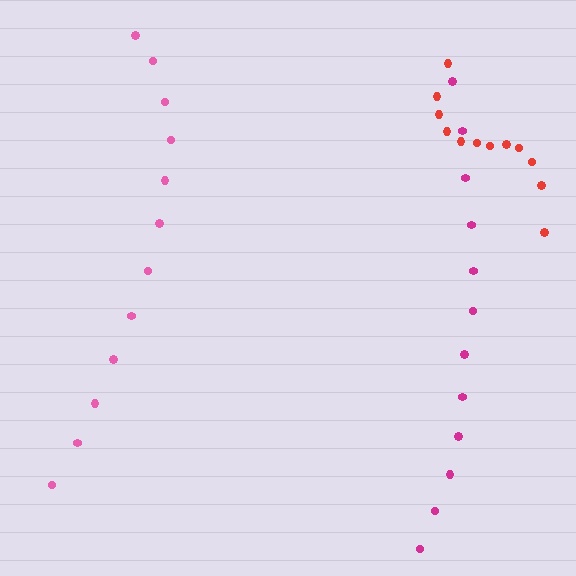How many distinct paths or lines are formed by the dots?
There are 3 distinct paths.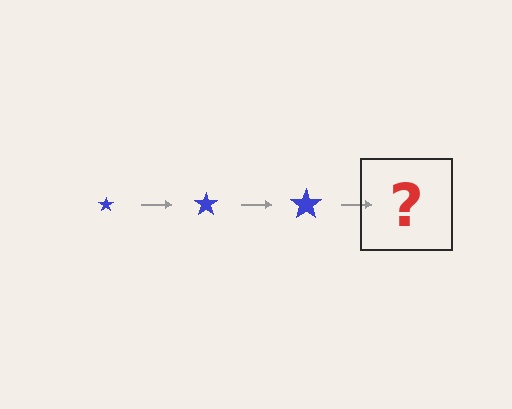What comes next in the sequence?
The next element should be a blue star, larger than the previous one.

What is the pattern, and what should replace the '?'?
The pattern is that the star gets progressively larger each step. The '?' should be a blue star, larger than the previous one.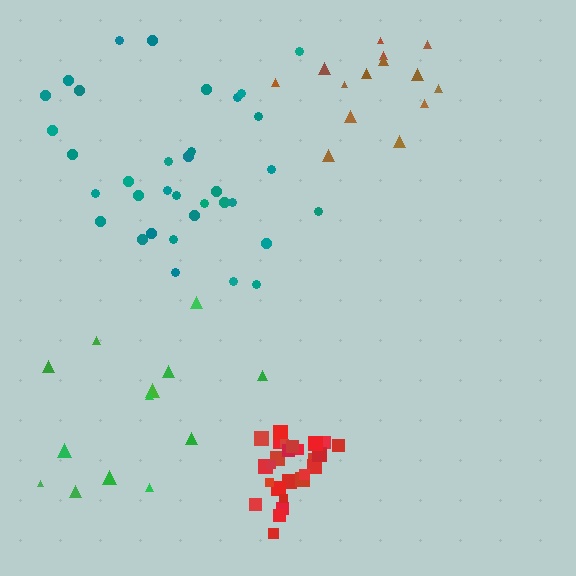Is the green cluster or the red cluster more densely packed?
Red.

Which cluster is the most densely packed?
Red.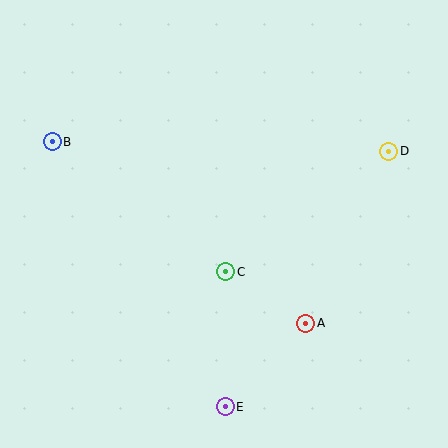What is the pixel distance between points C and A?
The distance between C and A is 95 pixels.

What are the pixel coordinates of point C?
Point C is at (226, 272).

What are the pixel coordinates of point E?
Point E is at (225, 407).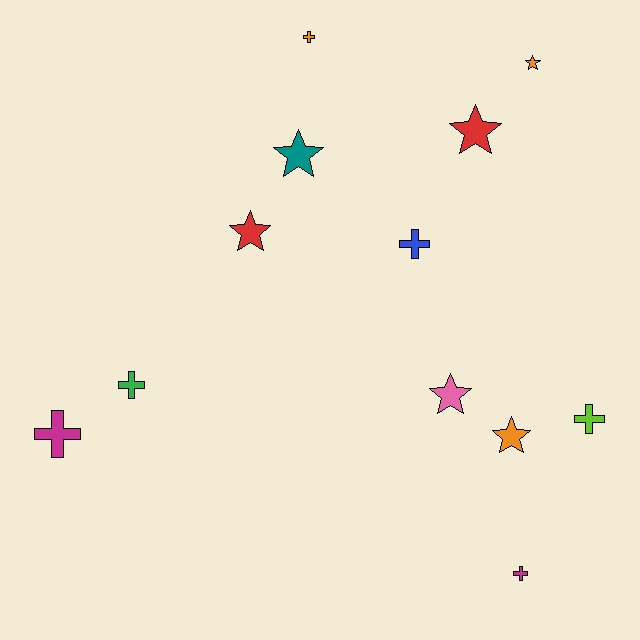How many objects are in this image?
There are 12 objects.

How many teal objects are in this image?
There is 1 teal object.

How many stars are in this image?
There are 6 stars.